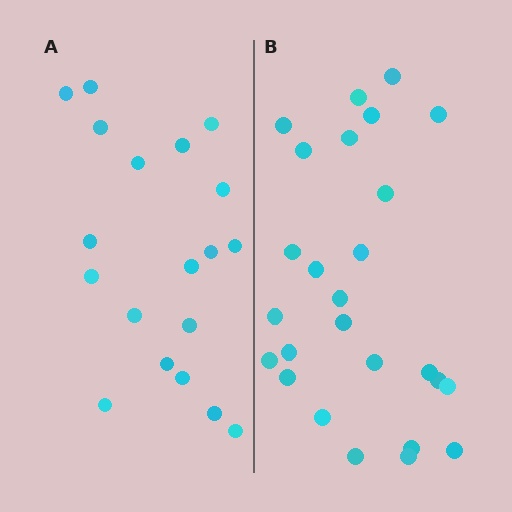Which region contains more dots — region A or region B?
Region B (the right region) has more dots.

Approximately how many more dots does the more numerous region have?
Region B has roughly 8 or so more dots than region A.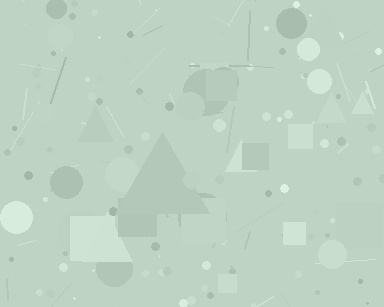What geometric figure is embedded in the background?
A triangle is embedded in the background.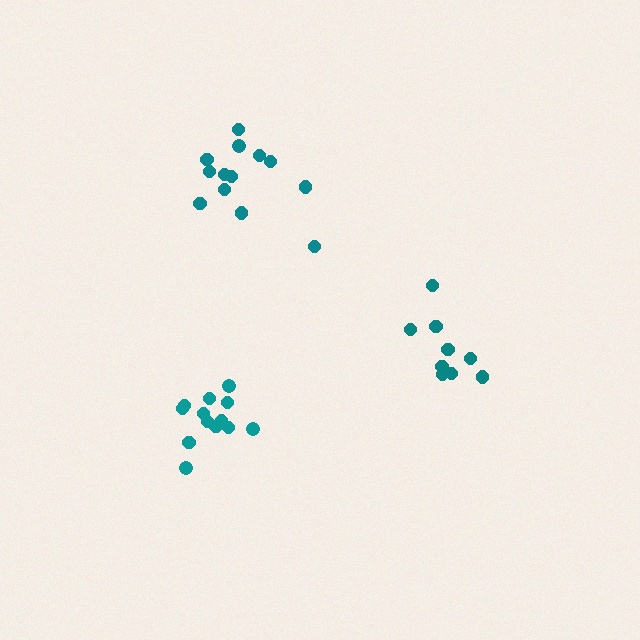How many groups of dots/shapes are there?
There are 3 groups.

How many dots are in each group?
Group 1: 9 dots, Group 2: 13 dots, Group 3: 13 dots (35 total).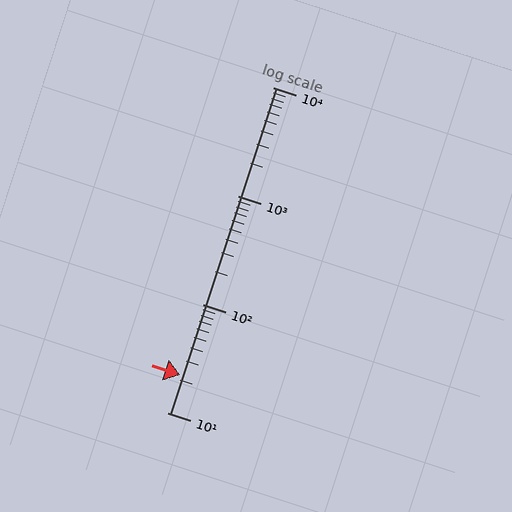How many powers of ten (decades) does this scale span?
The scale spans 3 decades, from 10 to 10000.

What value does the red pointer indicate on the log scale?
The pointer indicates approximately 22.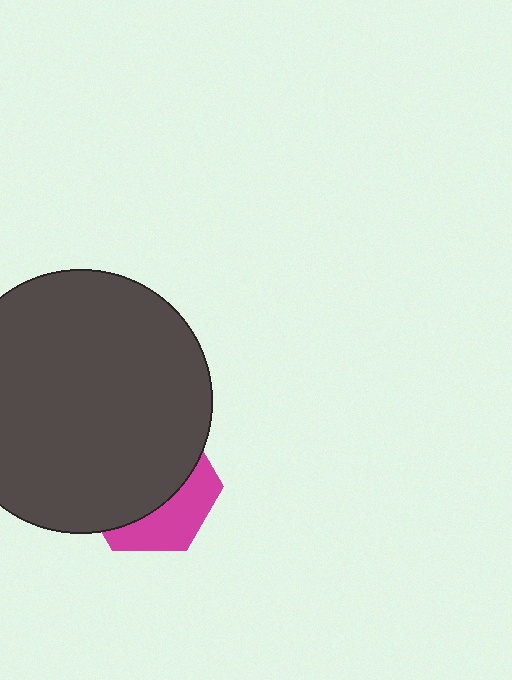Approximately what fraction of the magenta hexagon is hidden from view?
Roughly 66% of the magenta hexagon is hidden behind the dark gray circle.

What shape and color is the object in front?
The object in front is a dark gray circle.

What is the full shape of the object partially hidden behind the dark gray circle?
The partially hidden object is a magenta hexagon.